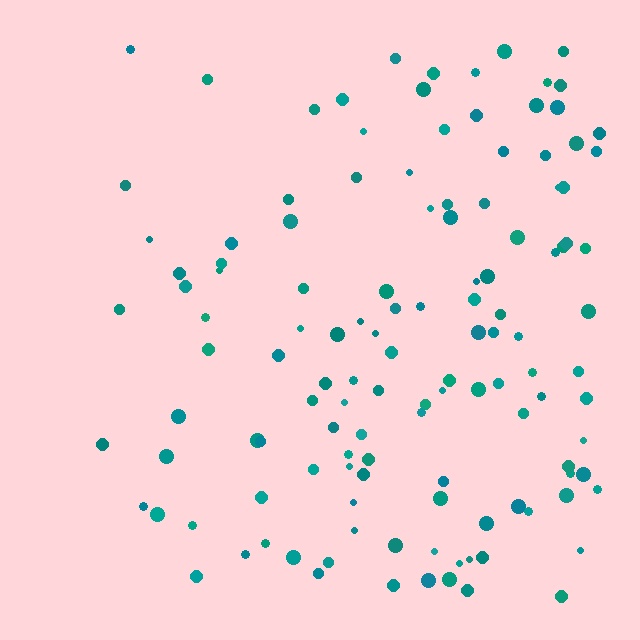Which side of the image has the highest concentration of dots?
The right.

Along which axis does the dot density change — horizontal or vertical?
Horizontal.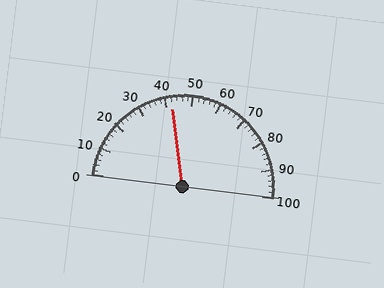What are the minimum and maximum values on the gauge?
The gauge ranges from 0 to 100.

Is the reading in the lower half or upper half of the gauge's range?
The reading is in the lower half of the range (0 to 100).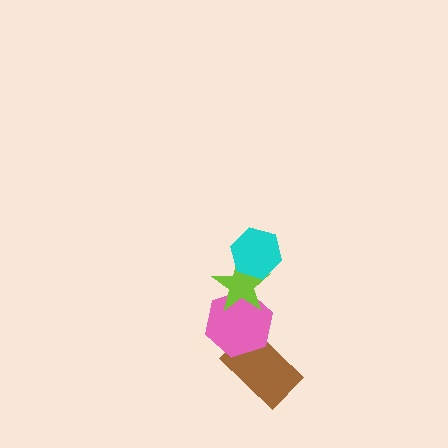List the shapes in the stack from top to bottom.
From top to bottom: the cyan hexagon, the lime star, the pink hexagon, the brown rectangle.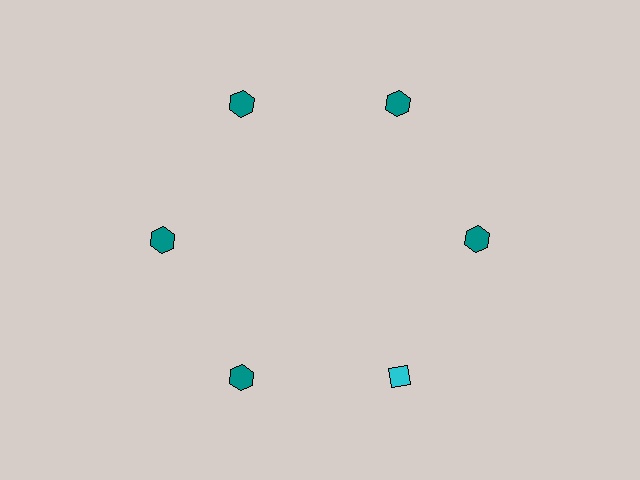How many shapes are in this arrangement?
There are 6 shapes arranged in a ring pattern.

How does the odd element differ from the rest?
It differs in both color (cyan instead of teal) and shape (diamond instead of hexagon).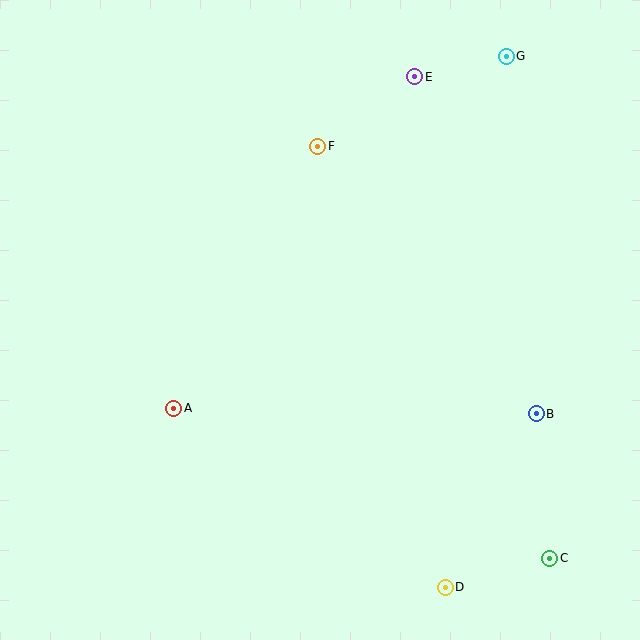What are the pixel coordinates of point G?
Point G is at (506, 56).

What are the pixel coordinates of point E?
Point E is at (415, 77).